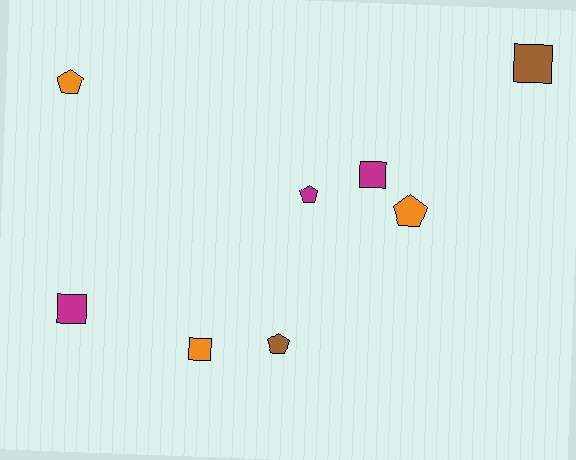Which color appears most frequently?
Magenta, with 3 objects.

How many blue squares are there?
There are no blue squares.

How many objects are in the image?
There are 8 objects.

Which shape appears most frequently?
Square, with 4 objects.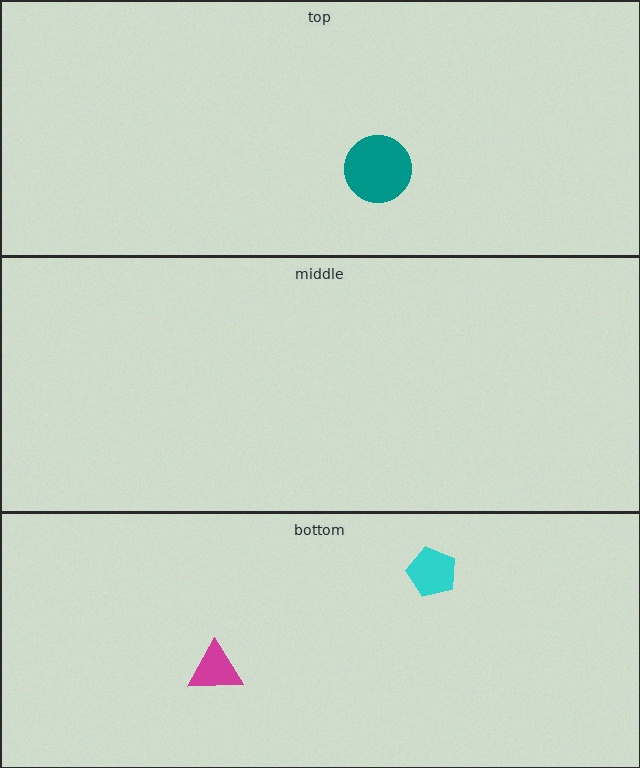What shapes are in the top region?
The teal circle.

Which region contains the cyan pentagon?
The bottom region.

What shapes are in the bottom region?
The cyan pentagon, the magenta triangle.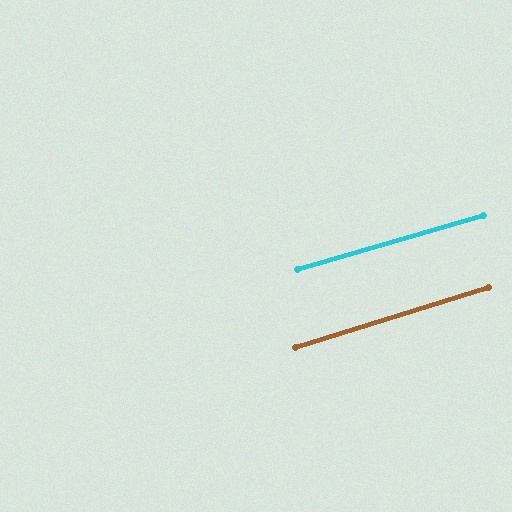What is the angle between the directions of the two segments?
Approximately 1 degree.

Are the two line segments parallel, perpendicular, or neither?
Parallel — their directions differ by only 1.2°.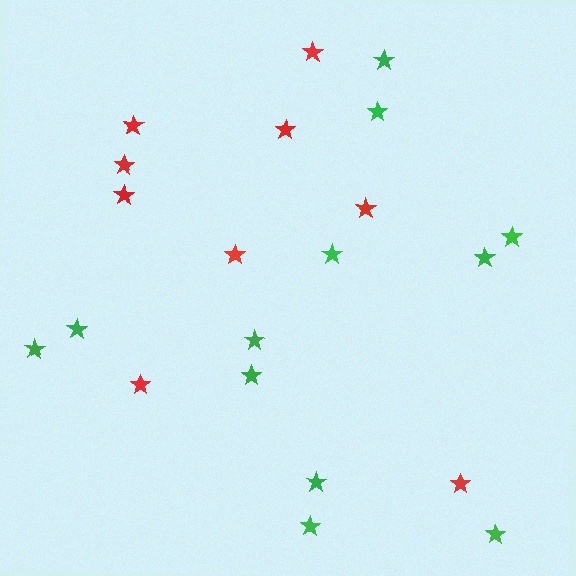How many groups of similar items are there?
There are 2 groups: one group of green stars (12) and one group of red stars (9).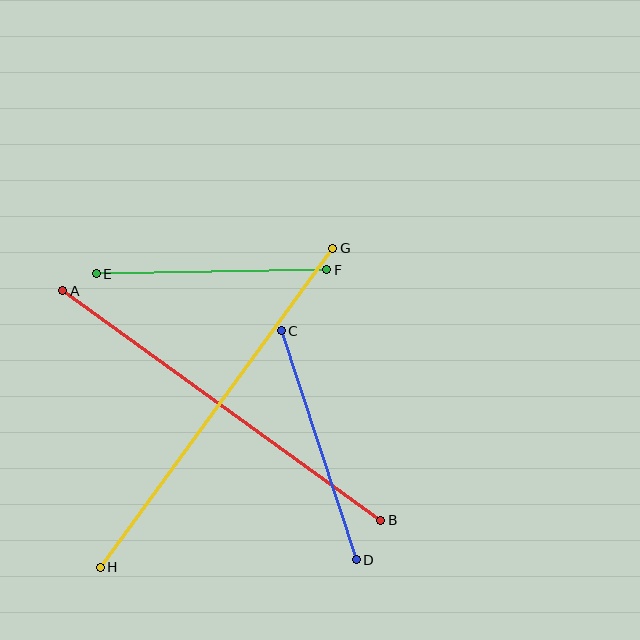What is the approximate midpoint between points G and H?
The midpoint is at approximately (216, 408) pixels.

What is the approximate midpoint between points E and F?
The midpoint is at approximately (211, 272) pixels.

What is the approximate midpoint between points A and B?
The midpoint is at approximately (222, 406) pixels.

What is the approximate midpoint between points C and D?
The midpoint is at approximately (319, 445) pixels.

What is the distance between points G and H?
The distance is approximately 395 pixels.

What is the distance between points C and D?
The distance is approximately 241 pixels.